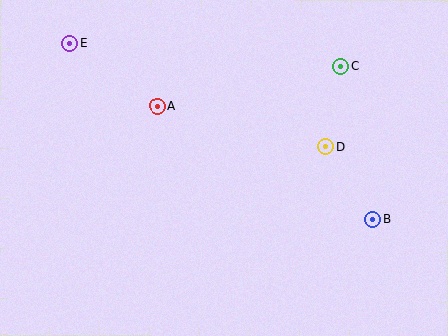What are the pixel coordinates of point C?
Point C is at (340, 66).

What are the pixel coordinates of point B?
Point B is at (372, 219).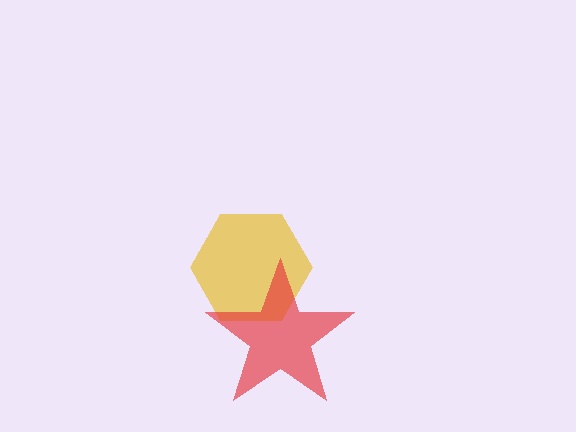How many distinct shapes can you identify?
There are 2 distinct shapes: a yellow hexagon, a red star.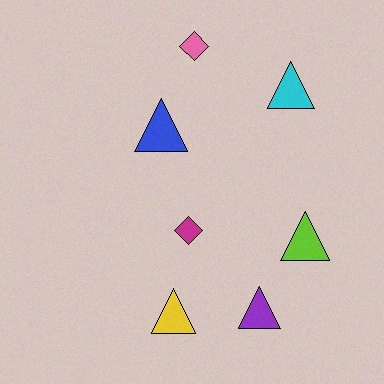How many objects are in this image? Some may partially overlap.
There are 7 objects.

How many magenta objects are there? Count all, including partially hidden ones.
There is 1 magenta object.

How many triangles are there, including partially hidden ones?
There are 5 triangles.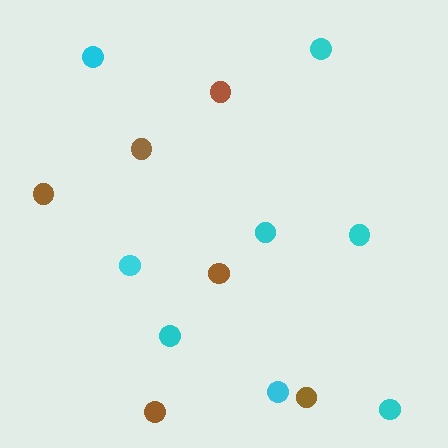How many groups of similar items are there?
There are 2 groups: one group of brown circles (6) and one group of cyan circles (8).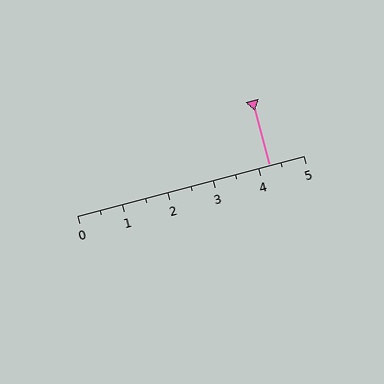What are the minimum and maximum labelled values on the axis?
The axis runs from 0 to 5.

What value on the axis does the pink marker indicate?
The marker indicates approximately 4.2.